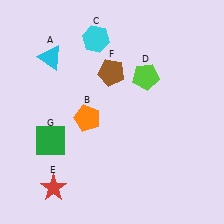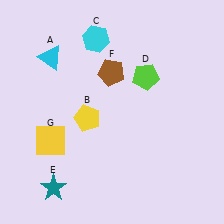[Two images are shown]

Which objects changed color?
B changed from orange to yellow. E changed from red to teal. G changed from green to yellow.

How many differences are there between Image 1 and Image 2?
There are 3 differences between the two images.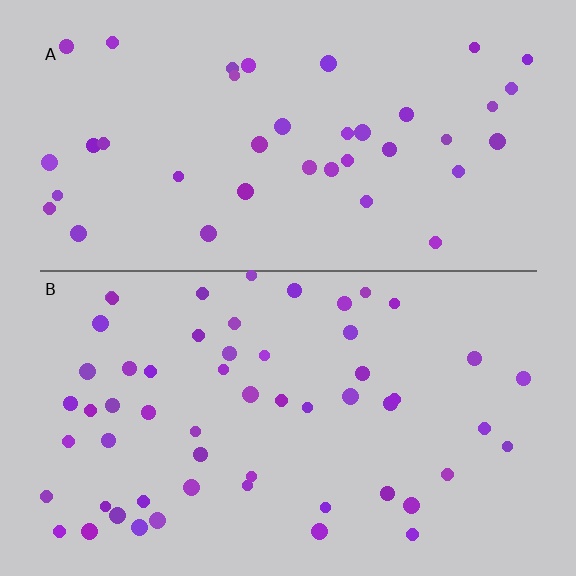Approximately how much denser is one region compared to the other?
Approximately 1.4× — region B over region A.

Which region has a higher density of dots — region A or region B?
B (the bottom).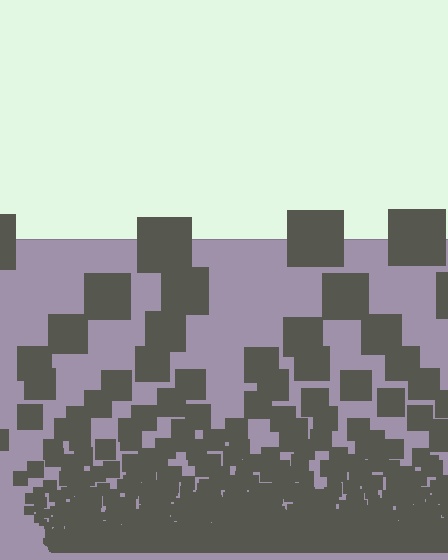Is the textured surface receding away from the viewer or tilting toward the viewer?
The surface appears to tilt toward the viewer. Texture elements get larger and sparser toward the top.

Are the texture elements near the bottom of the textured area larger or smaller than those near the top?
Smaller. The gradient is inverted — elements near the bottom are smaller and denser.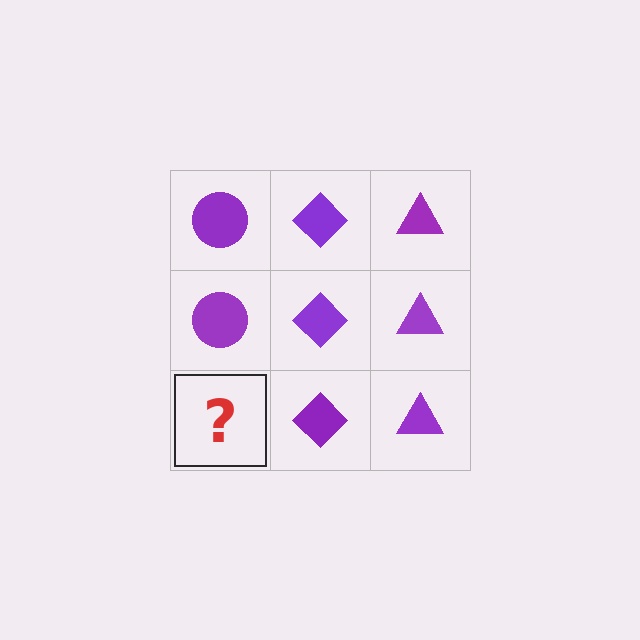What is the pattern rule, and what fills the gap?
The rule is that each column has a consistent shape. The gap should be filled with a purple circle.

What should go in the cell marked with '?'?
The missing cell should contain a purple circle.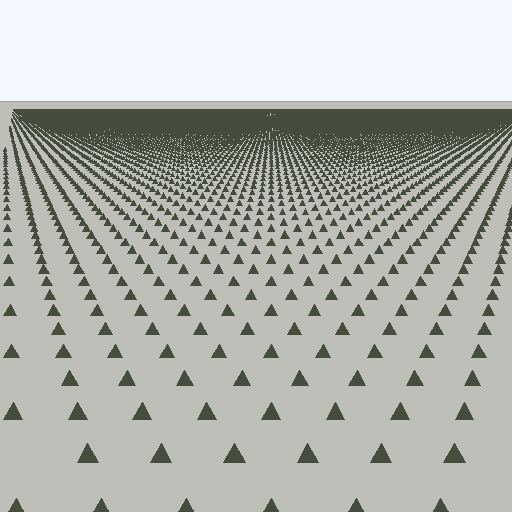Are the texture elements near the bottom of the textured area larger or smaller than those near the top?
Larger. Near the bottom, elements are closer to the viewer and appear at a bigger on-screen size.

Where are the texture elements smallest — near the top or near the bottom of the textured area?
Near the top.